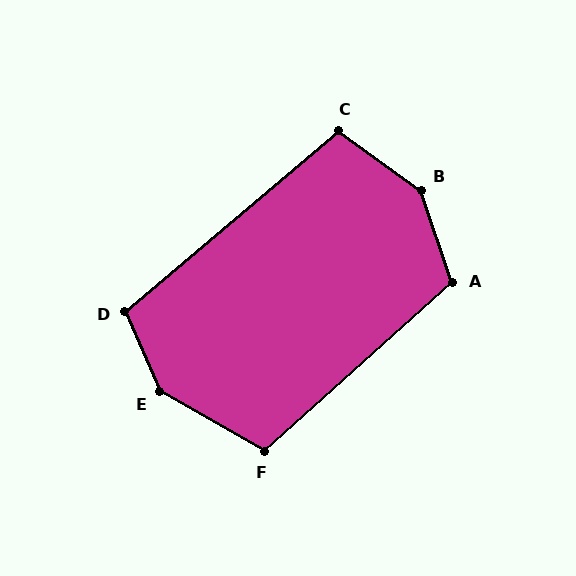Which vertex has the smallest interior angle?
C, at approximately 104 degrees.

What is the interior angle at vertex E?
Approximately 143 degrees (obtuse).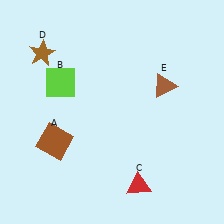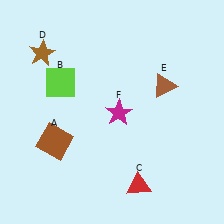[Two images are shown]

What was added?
A magenta star (F) was added in Image 2.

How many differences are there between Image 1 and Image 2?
There is 1 difference between the two images.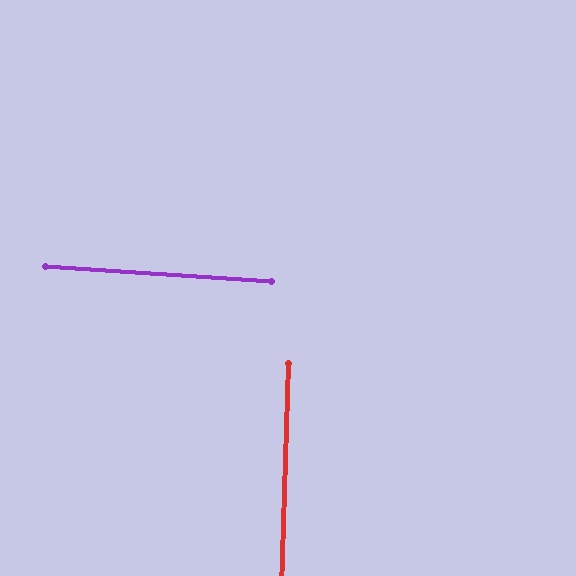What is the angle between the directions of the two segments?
Approximately 88 degrees.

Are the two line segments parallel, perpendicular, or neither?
Perpendicular — they meet at approximately 88°.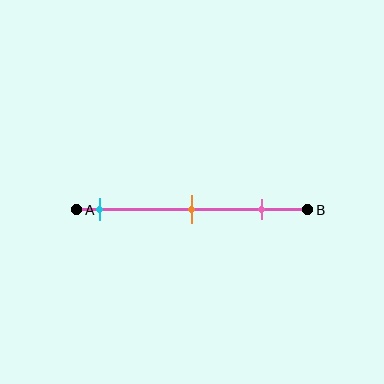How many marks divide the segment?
There are 3 marks dividing the segment.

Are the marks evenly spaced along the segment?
Yes, the marks are approximately evenly spaced.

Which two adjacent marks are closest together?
The orange and pink marks are the closest adjacent pair.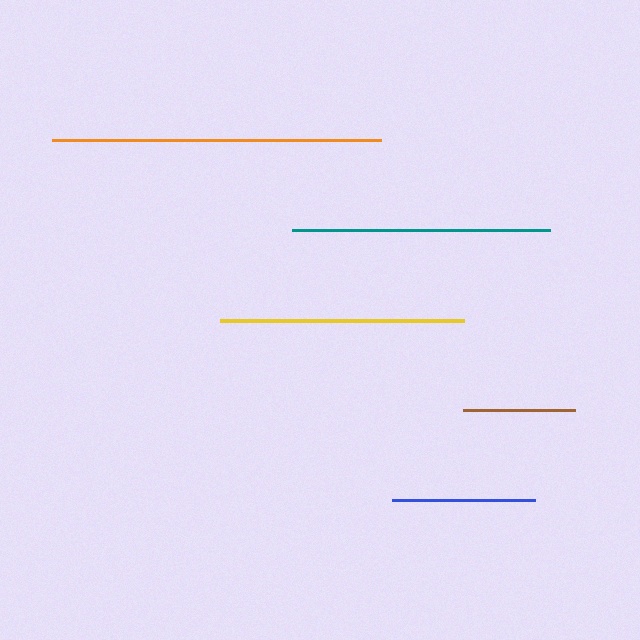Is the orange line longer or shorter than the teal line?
The orange line is longer than the teal line.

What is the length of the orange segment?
The orange segment is approximately 329 pixels long.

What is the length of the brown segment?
The brown segment is approximately 112 pixels long.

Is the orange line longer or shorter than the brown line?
The orange line is longer than the brown line.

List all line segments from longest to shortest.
From longest to shortest: orange, teal, yellow, blue, brown.